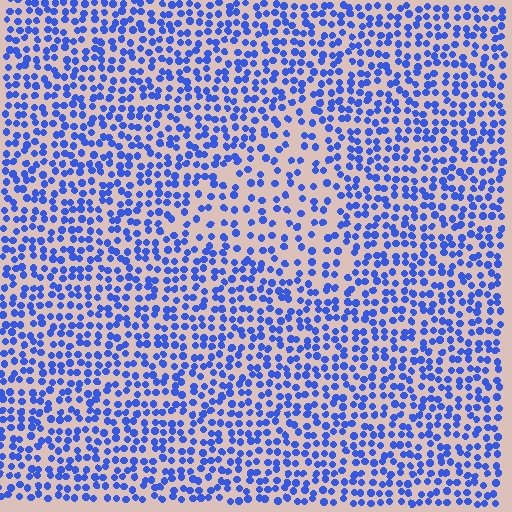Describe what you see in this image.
The image contains small blue elements arranged at two different densities. A triangle-shaped region is visible where the elements are less densely packed than the surrounding area.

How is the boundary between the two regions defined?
The boundary is defined by a change in element density (approximately 1.8x ratio). All elements are the same color, size, and shape.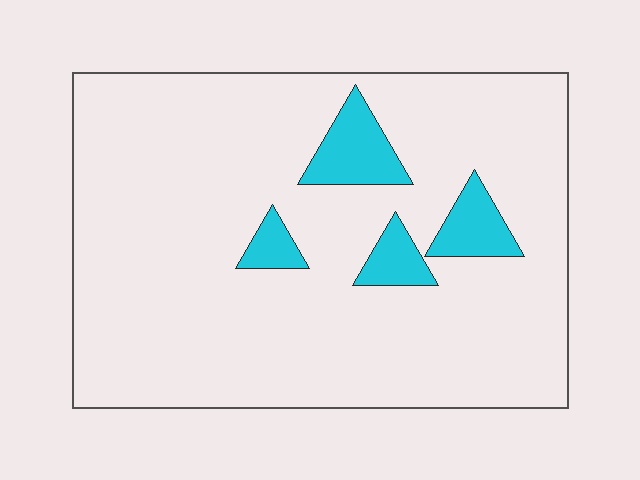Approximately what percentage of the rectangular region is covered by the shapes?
Approximately 10%.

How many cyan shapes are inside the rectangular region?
4.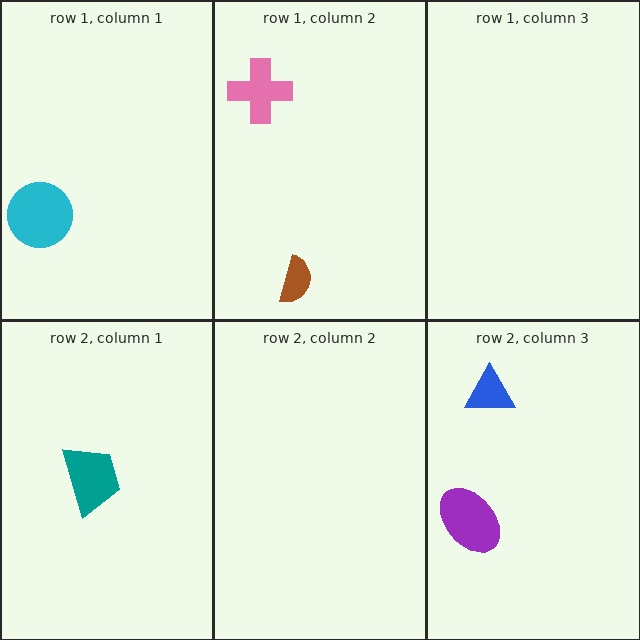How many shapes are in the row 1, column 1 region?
1.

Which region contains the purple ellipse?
The row 2, column 3 region.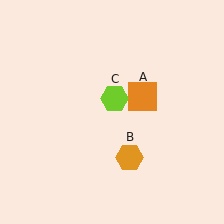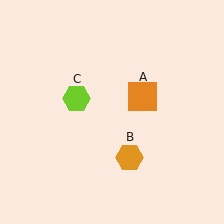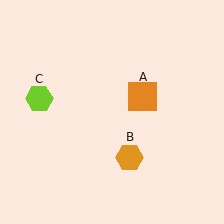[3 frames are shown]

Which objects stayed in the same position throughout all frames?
Orange square (object A) and orange hexagon (object B) remained stationary.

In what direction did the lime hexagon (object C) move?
The lime hexagon (object C) moved left.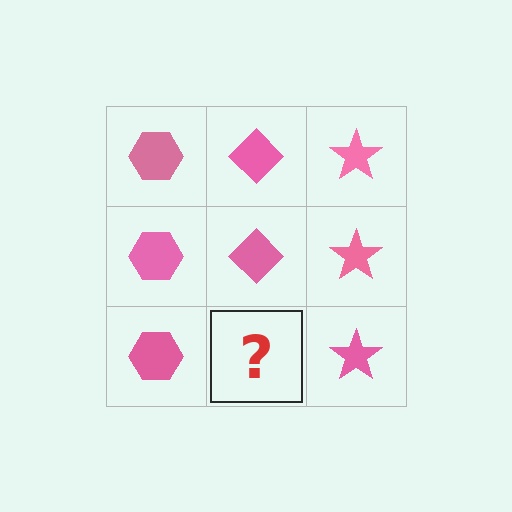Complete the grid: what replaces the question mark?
The question mark should be replaced with a pink diamond.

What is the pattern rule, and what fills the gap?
The rule is that each column has a consistent shape. The gap should be filled with a pink diamond.